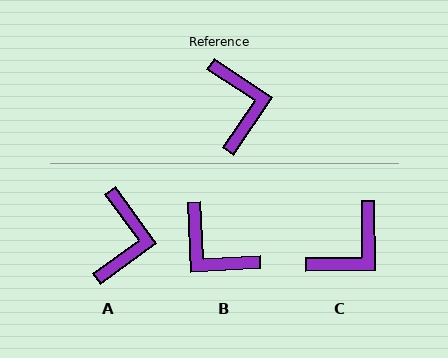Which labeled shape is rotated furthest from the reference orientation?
B, about 143 degrees away.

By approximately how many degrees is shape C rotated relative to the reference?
Approximately 56 degrees clockwise.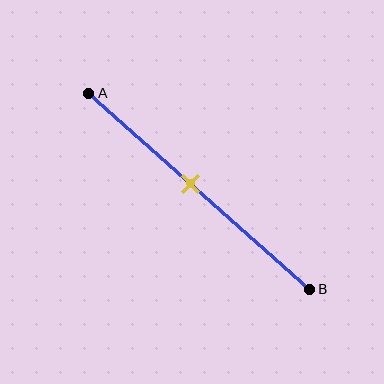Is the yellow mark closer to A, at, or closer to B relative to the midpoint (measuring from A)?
The yellow mark is closer to point A than the midpoint of segment AB.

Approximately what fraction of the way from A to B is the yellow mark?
The yellow mark is approximately 45% of the way from A to B.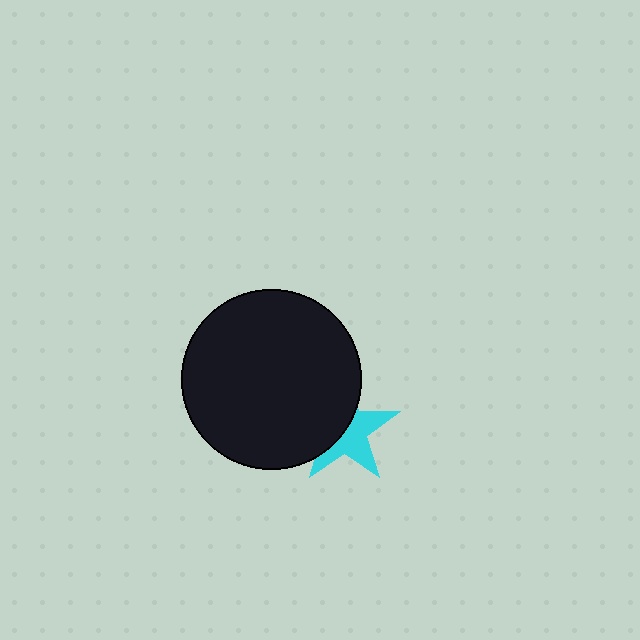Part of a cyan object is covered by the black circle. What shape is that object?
It is a star.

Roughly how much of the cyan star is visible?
About half of it is visible (roughly 52%).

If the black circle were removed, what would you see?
You would see the complete cyan star.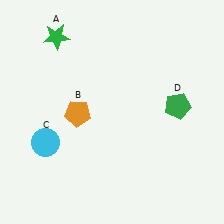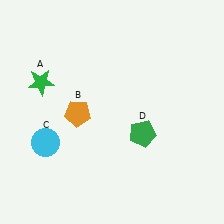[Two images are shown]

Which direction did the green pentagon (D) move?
The green pentagon (D) moved left.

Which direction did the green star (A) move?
The green star (A) moved down.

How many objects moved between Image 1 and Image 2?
2 objects moved between the two images.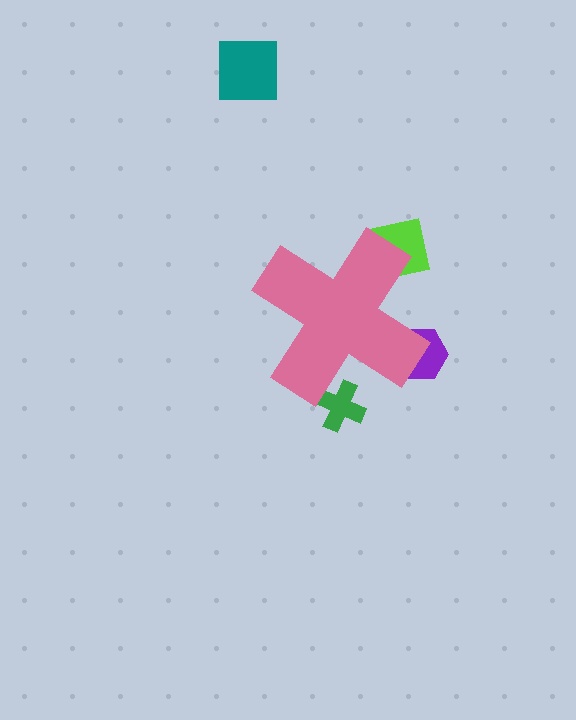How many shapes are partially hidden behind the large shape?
3 shapes are partially hidden.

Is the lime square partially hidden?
Yes, the lime square is partially hidden behind the pink cross.